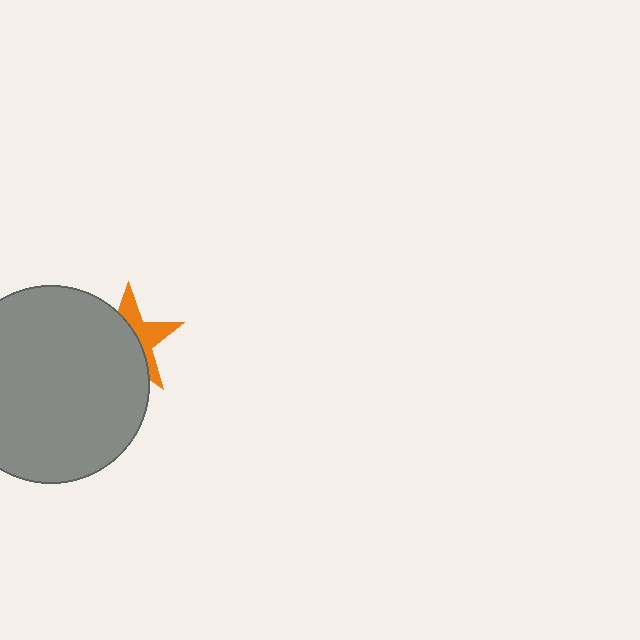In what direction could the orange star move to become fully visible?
The orange star could move right. That would shift it out from behind the gray circle entirely.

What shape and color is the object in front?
The object in front is a gray circle.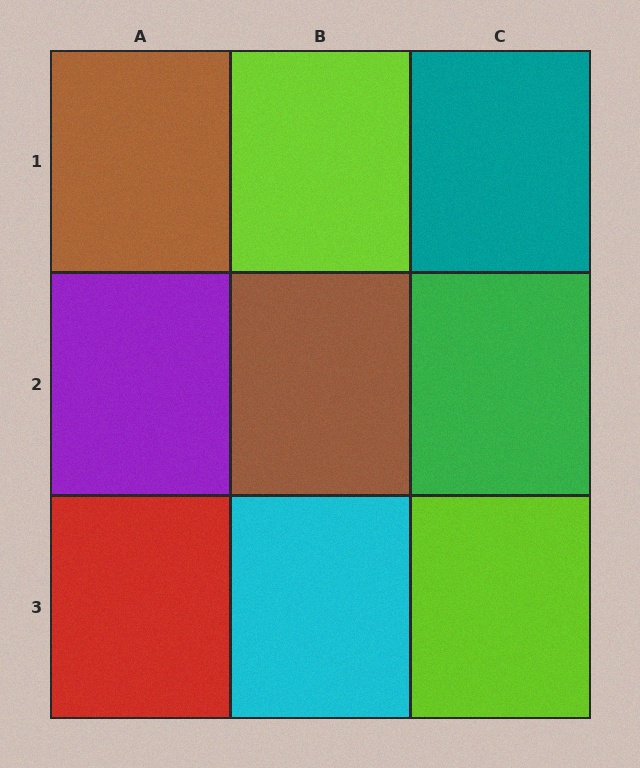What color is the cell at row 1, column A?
Brown.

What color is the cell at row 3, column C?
Lime.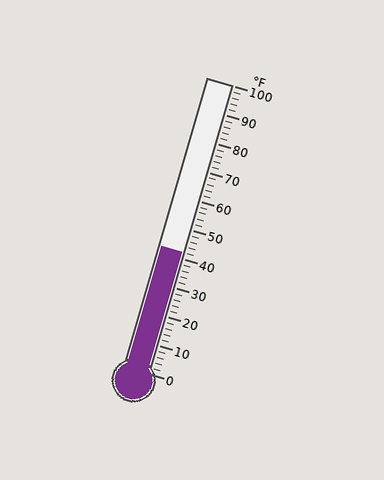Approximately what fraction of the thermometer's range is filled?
The thermometer is filled to approximately 40% of its range.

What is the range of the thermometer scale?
The thermometer scale ranges from 0°F to 100°F.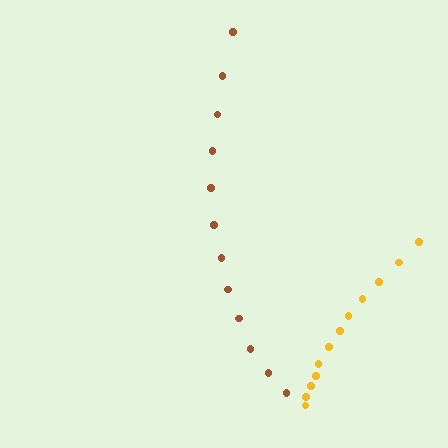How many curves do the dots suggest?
There are 2 distinct paths.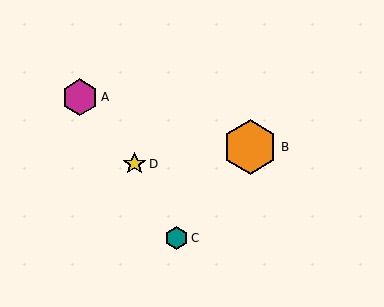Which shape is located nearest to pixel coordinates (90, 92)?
The magenta hexagon (labeled A) at (80, 97) is nearest to that location.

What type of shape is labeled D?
Shape D is a yellow star.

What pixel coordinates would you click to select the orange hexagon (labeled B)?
Click at (250, 147) to select the orange hexagon B.